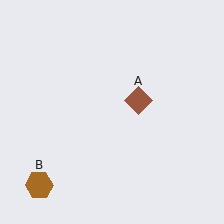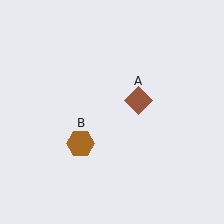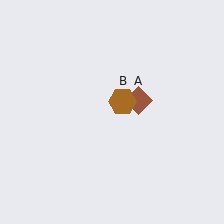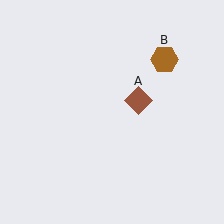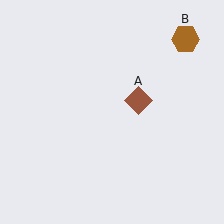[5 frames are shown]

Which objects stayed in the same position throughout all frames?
Brown diamond (object A) remained stationary.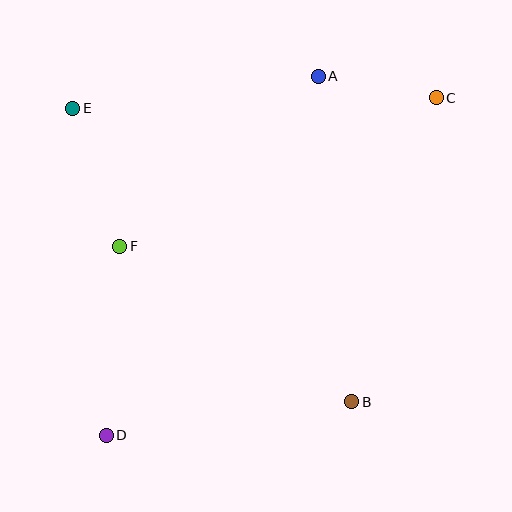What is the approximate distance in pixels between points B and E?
The distance between B and E is approximately 404 pixels.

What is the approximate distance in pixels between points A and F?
The distance between A and F is approximately 261 pixels.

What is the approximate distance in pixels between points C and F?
The distance between C and F is approximately 350 pixels.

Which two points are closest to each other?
Points A and C are closest to each other.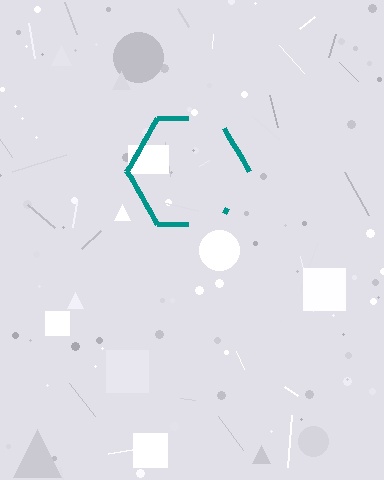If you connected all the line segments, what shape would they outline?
They would outline a hexagon.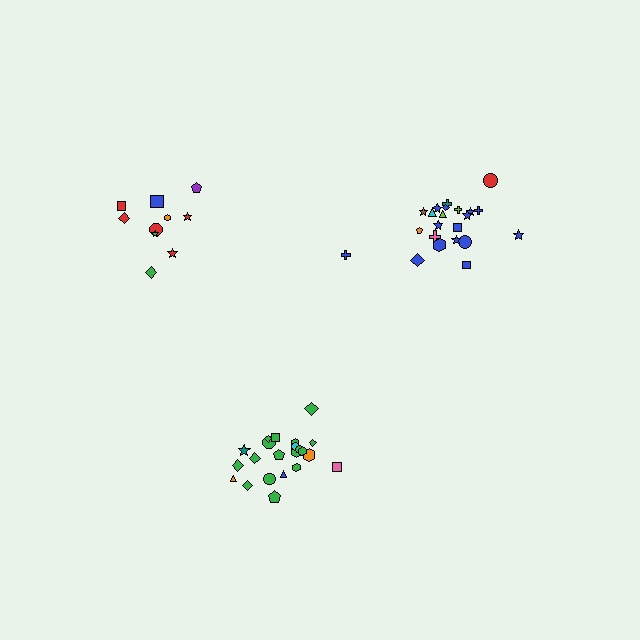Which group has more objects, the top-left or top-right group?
The top-right group.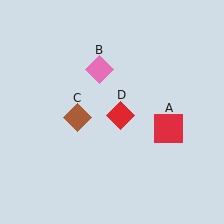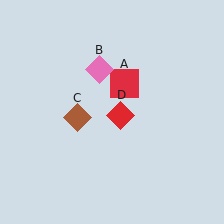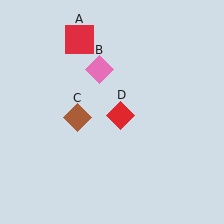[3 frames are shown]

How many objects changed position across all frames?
1 object changed position: red square (object A).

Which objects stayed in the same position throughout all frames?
Pink diamond (object B) and brown diamond (object C) and red diamond (object D) remained stationary.